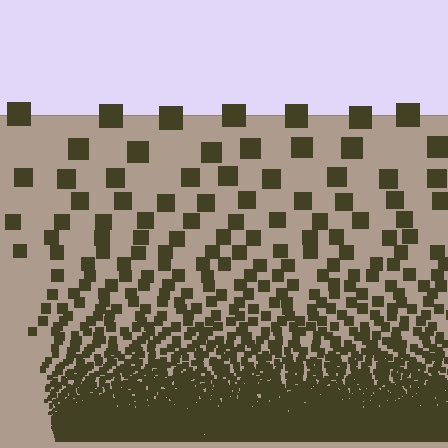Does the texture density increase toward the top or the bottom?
Density increases toward the bottom.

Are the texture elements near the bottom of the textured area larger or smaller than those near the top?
Smaller. The gradient is inverted — elements near the bottom are smaller and denser.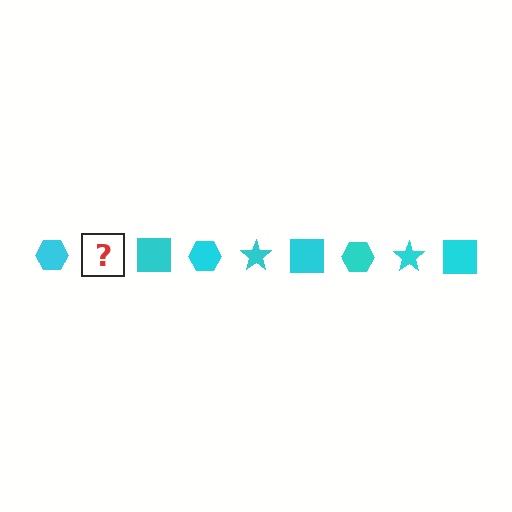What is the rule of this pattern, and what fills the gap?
The rule is that the pattern cycles through hexagon, star, square shapes in cyan. The gap should be filled with a cyan star.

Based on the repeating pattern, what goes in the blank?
The blank should be a cyan star.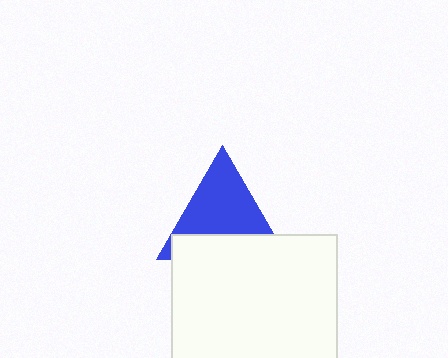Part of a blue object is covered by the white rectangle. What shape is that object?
It is a triangle.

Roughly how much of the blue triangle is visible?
About half of it is visible (roughly 63%).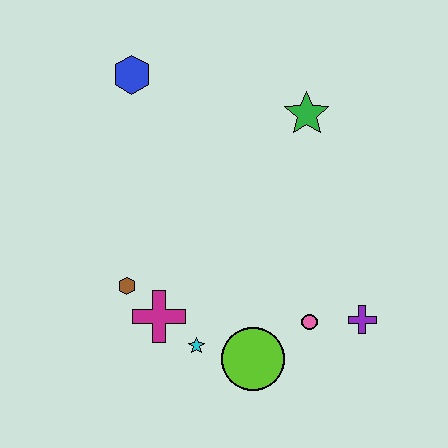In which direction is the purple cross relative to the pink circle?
The purple cross is to the right of the pink circle.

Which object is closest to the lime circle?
The cyan star is closest to the lime circle.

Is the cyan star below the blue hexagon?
Yes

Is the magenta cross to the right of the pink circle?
No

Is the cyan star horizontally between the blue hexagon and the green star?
Yes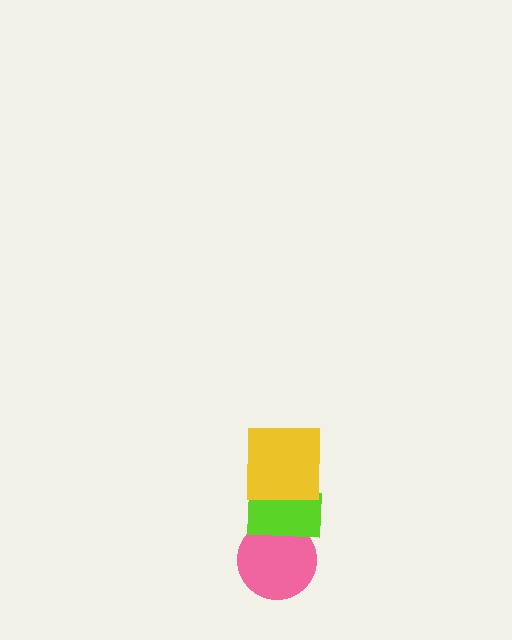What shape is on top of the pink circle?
The lime rectangle is on top of the pink circle.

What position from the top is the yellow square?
The yellow square is 1st from the top.